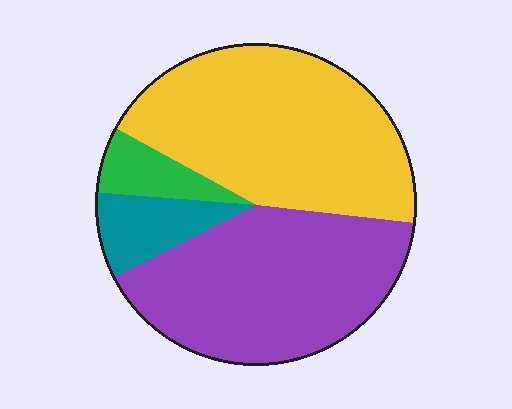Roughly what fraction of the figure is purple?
Purple takes up about two fifths (2/5) of the figure.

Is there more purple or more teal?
Purple.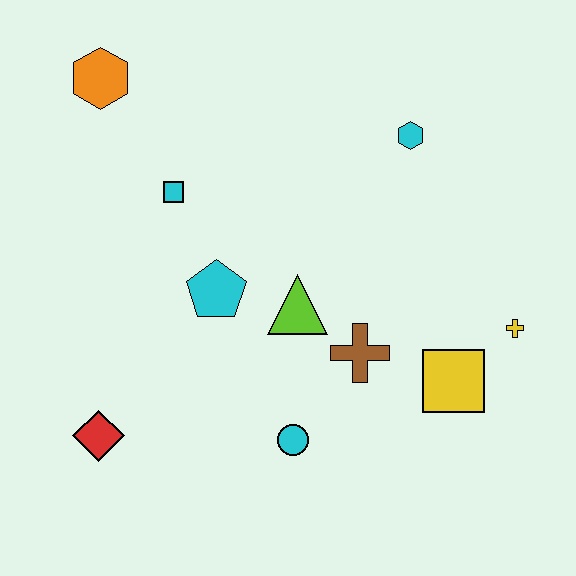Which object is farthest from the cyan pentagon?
The yellow cross is farthest from the cyan pentagon.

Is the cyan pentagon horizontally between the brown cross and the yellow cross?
No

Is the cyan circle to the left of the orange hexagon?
No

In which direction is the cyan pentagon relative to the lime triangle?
The cyan pentagon is to the left of the lime triangle.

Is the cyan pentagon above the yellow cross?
Yes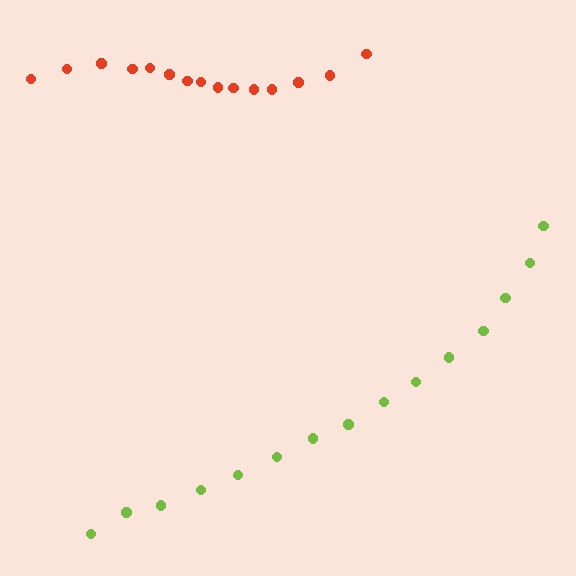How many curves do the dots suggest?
There are 2 distinct paths.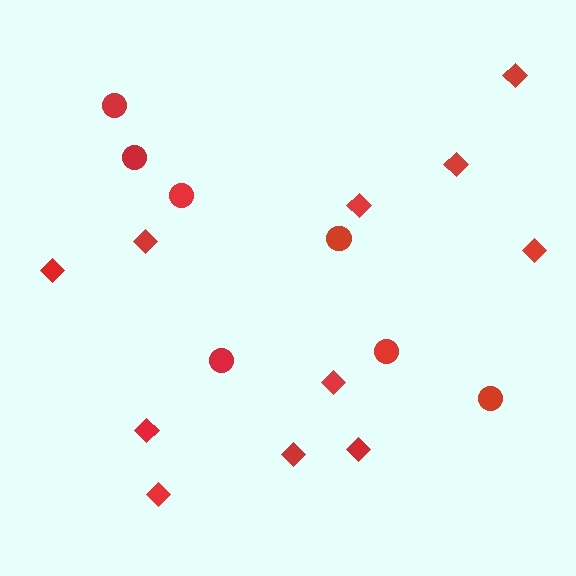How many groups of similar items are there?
There are 2 groups: one group of circles (7) and one group of diamonds (11).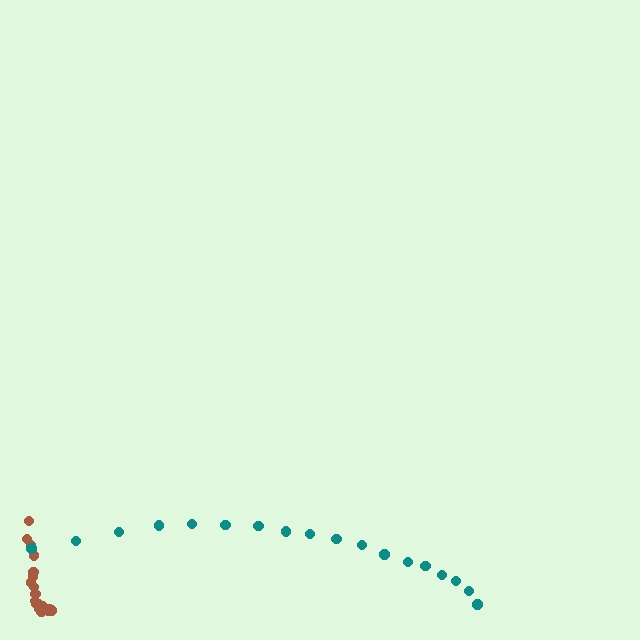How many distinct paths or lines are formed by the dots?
There are 2 distinct paths.